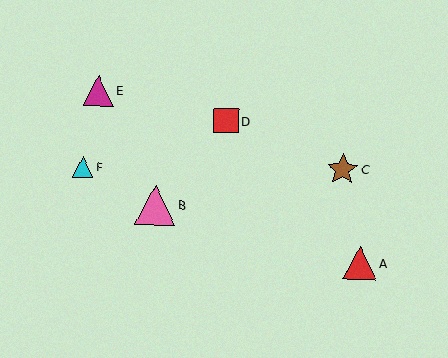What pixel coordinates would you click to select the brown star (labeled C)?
Click at (342, 169) to select the brown star C.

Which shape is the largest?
The pink triangle (labeled B) is the largest.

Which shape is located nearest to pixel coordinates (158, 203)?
The pink triangle (labeled B) at (155, 205) is nearest to that location.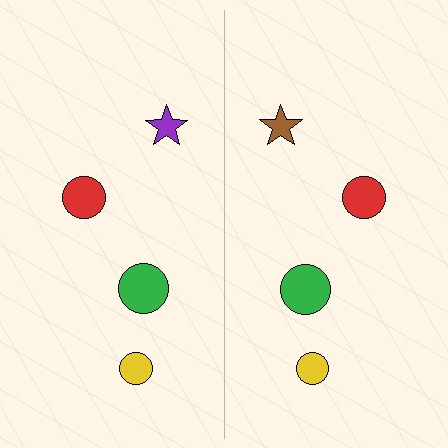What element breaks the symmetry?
The brown star on the right side breaks the symmetry — its mirror counterpart is purple.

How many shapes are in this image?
There are 8 shapes in this image.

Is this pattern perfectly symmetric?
No, the pattern is not perfectly symmetric. The brown star on the right side breaks the symmetry — its mirror counterpart is purple.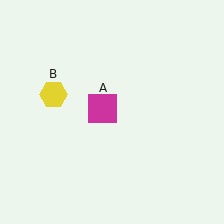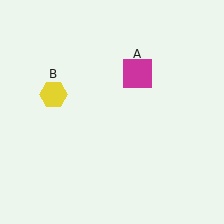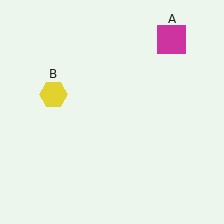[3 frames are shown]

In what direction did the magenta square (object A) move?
The magenta square (object A) moved up and to the right.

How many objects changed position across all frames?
1 object changed position: magenta square (object A).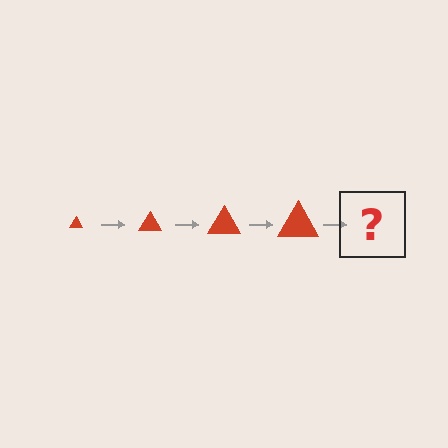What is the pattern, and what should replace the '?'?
The pattern is that the triangle gets progressively larger each step. The '?' should be a red triangle, larger than the previous one.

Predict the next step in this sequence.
The next step is a red triangle, larger than the previous one.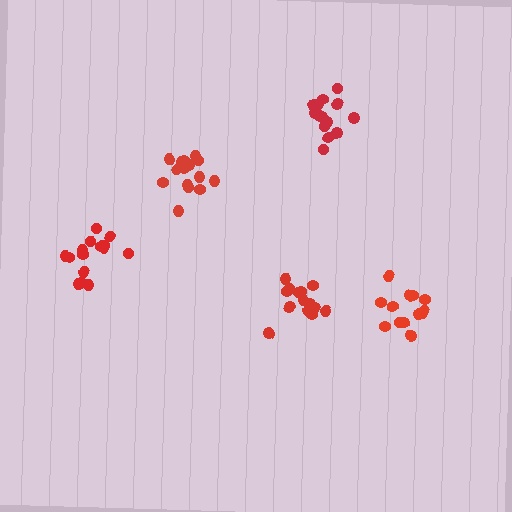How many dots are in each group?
Group 1: 15 dots, Group 2: 15 dots, Group 3: 15 dots, Group 4: 14 dots, Group 5: 13 dots (72 total).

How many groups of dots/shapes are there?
There are 5 groups.